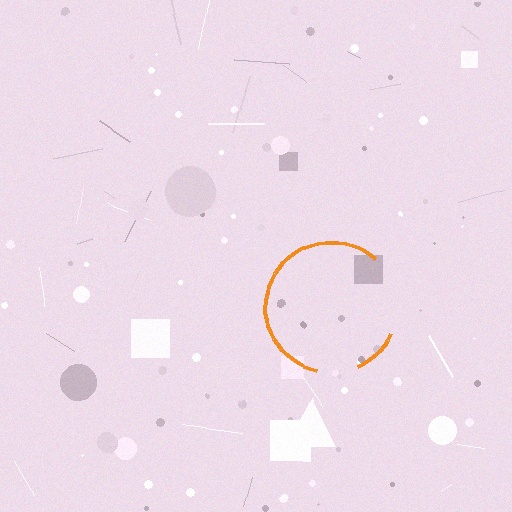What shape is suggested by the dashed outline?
The dashed outline suggests a circle.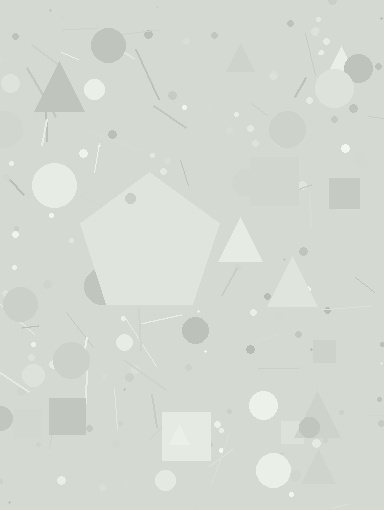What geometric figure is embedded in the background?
A pentagon is embedded in the background.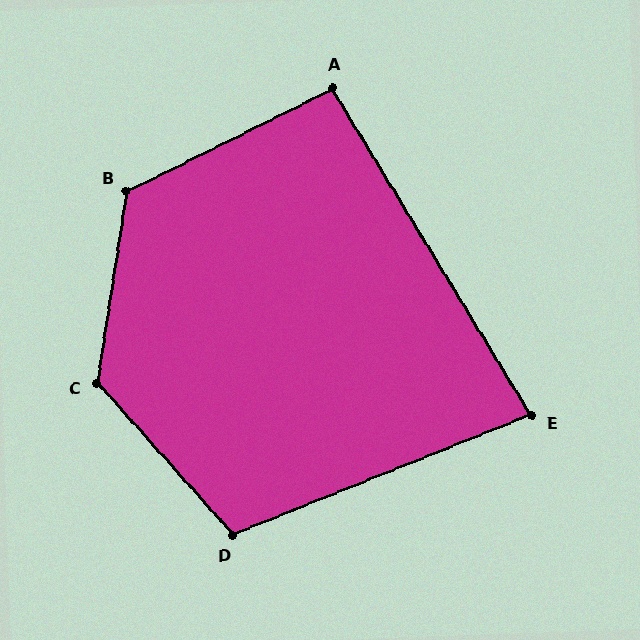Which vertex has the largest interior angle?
C, at approximately 129 degrees.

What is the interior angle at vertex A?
Approximately 95 degrees (approximately right).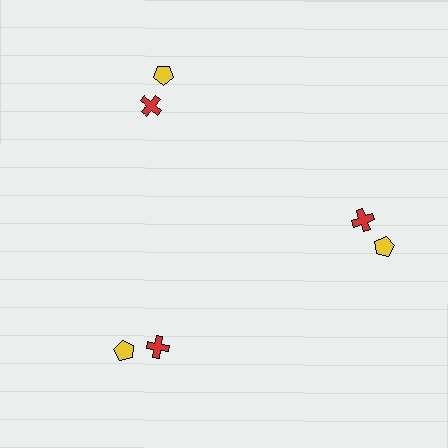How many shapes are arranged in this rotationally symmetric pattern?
There are 6 shapes, arranged in 3 groups of 2.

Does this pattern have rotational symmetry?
Yes, this pattern has 3-fold rotational symmetry. It looks the same after rotating 120 degrees around the center.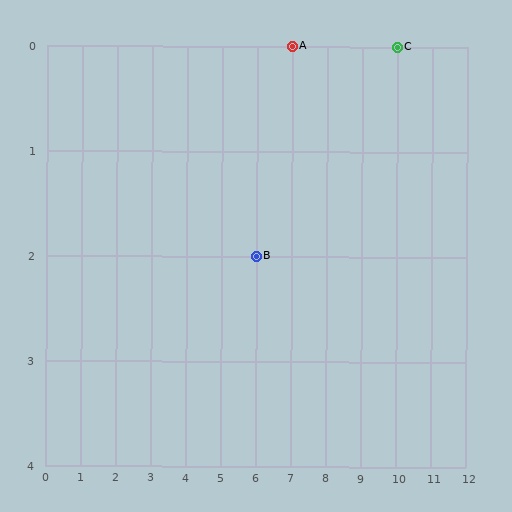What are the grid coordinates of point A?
Point A is at grid coordinates (7, 0).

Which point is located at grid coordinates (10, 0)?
Point C is at (10, 0).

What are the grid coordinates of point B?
Point B is at grid coordinates (6, 2).